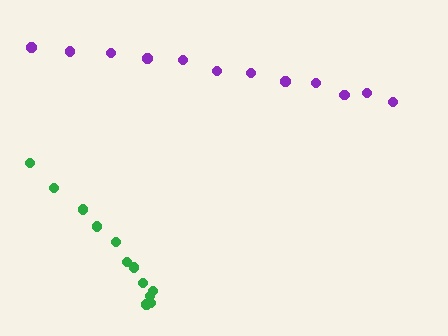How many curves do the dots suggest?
There are 2 distinct paths.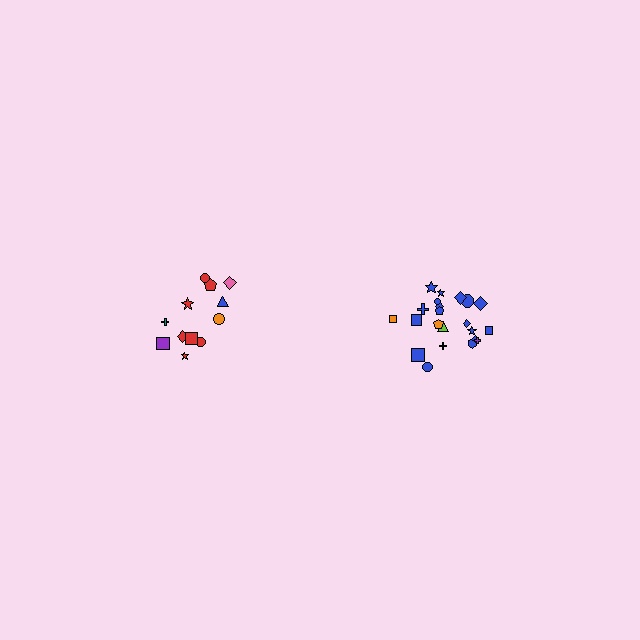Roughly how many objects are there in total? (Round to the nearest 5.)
Roughly 35 objects in total.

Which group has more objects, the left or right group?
The right group.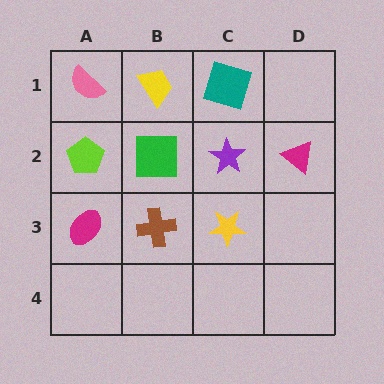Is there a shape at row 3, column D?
No, that cell is empty.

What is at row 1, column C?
A teal square.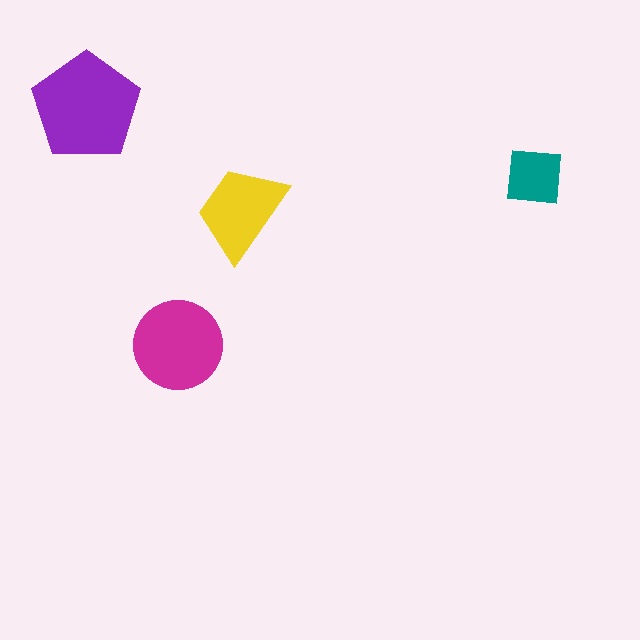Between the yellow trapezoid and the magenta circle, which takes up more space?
The magenta circle.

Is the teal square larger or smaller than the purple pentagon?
Smaller.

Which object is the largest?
The purple pentagon.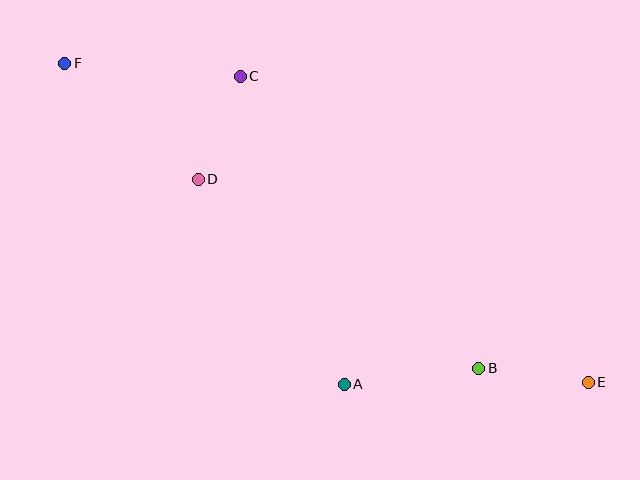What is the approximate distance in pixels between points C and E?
The distance between C and E is approximately 463 pixels.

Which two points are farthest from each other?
Points E and F are farthest from each other.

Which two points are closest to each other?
Points B and E are closest to each other.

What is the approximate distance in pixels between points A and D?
The distance between A and D is approximately 252 pixels.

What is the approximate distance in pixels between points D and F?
The distance between D and F is approximately 177 pixels.